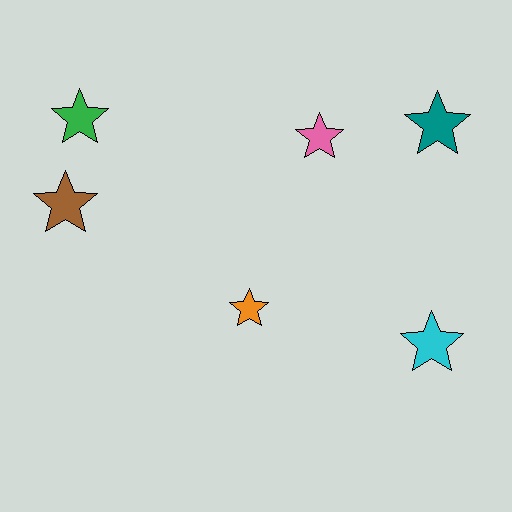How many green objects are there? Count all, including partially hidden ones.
There is 1 green object.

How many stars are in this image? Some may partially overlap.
There are 6 stars.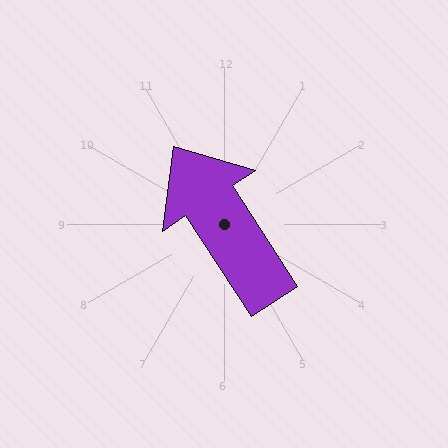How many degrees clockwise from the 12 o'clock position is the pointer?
Approximately 327 degrees.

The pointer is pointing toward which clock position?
Roughly 11 o'clock.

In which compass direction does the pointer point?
Northwest.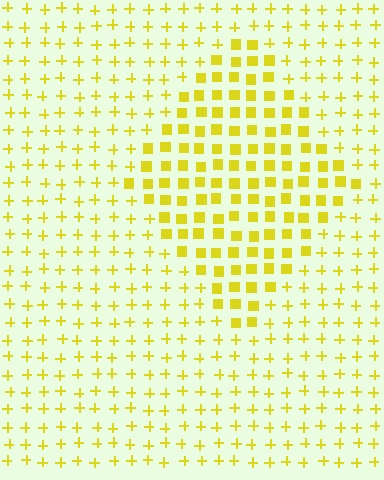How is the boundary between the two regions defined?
The boundary is defined by a change in element shape: squares inside vs. plus signs outside. All elements share the same color and spacing.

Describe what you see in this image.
The image is filled with small yellow elements arranged in a uniform grid. A diamond-shaped region contains squares, while the surrounding area contains plus signs. The boundary is defined purely by the change in element shape.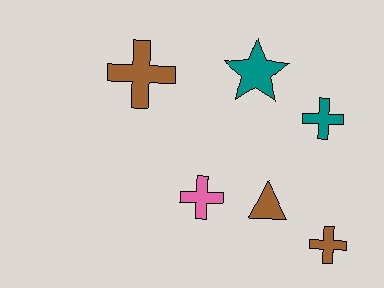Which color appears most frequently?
Brown, with 3 objects.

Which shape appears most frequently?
Cross, with 4 objects.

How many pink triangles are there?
There are no pink triangles.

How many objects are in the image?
There are 6 objects.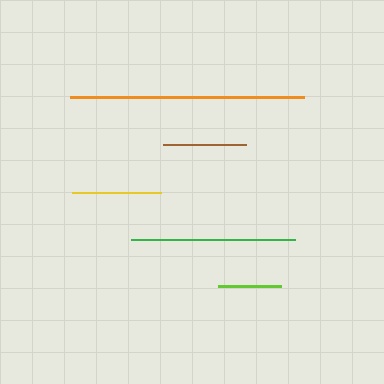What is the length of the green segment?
The green segment is approximately 164 pixels long.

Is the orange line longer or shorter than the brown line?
The orange line is longer than the brown line.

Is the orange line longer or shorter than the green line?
The orange line is longer than the green line.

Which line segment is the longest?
The orange line is the longest at approximately 234 pixels.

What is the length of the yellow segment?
The yellow segment is approximately 89 pixels long.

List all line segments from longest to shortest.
From longest to shortest: orange, green, yellow, brown, lime.